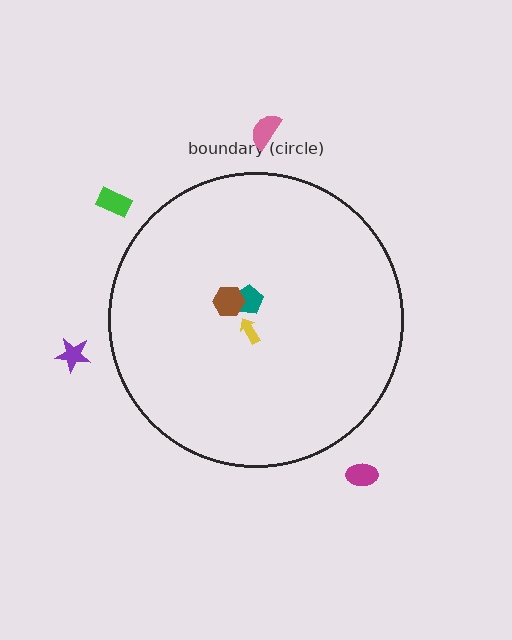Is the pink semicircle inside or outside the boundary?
Outside.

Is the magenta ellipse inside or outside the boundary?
Outside.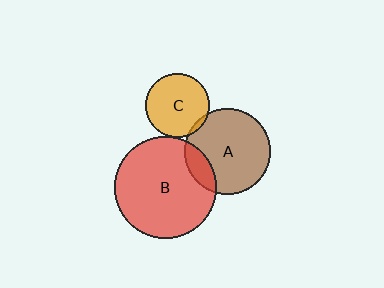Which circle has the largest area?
Circle B (red).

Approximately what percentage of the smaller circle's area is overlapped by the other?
Approximately 5%.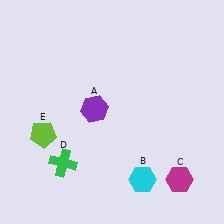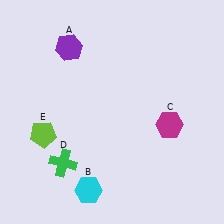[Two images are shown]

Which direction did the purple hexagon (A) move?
The purple hexagon (A) moved up.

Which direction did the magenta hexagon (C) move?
The magenta hexagon (C) moved up.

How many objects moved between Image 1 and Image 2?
3 objects moved between the two images.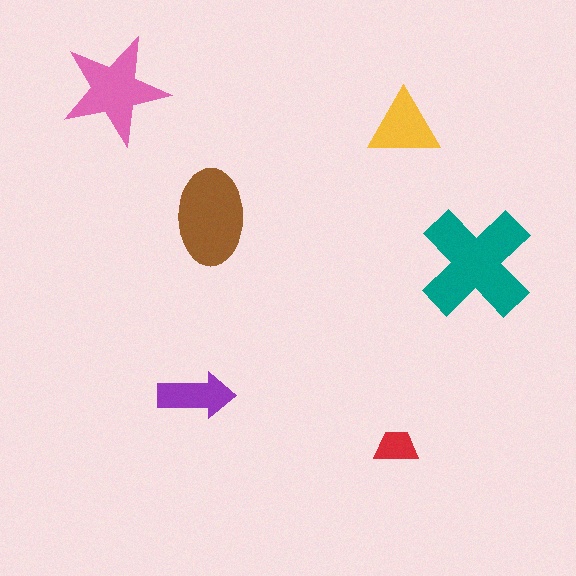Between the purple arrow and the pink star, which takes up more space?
The pink star.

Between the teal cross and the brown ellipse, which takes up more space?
The teal cross.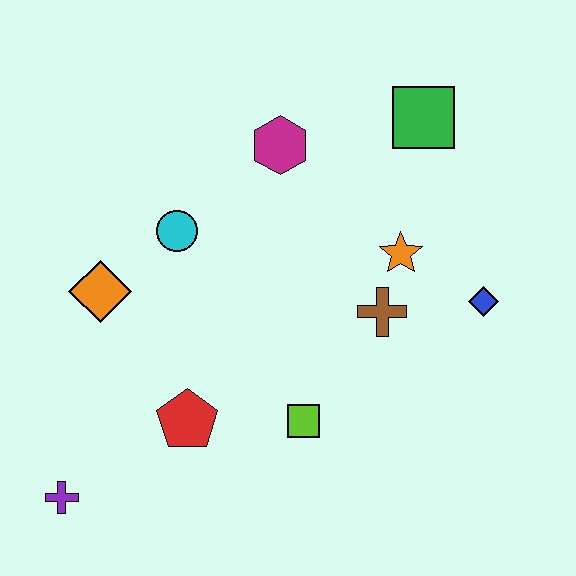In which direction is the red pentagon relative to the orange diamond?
The red pentagon is below the orange diamond.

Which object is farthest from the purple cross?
The green square is farthest from the purple cross.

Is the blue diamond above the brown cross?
Yes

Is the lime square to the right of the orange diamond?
Yes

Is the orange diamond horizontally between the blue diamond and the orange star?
No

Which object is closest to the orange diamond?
The cyan circle is closest to the orange diamond.